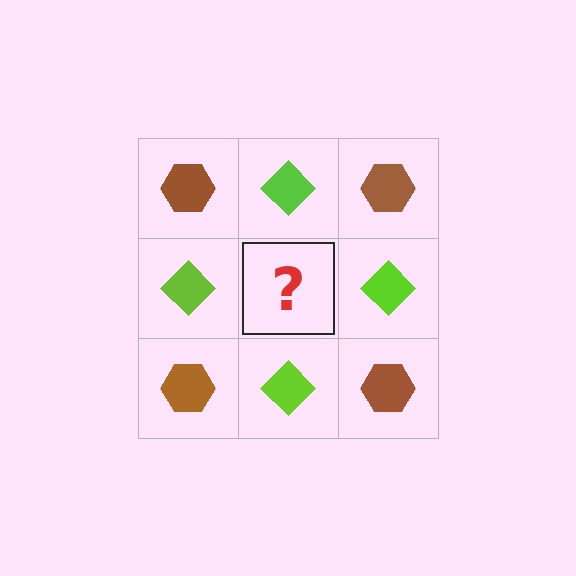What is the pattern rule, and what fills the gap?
The rule is that it alternates brown hexagon and lime diamond in a checkerboard pattern. The gap should be filled with a brown hexagon.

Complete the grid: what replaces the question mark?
The question mark should be replaced with a brown hexagon.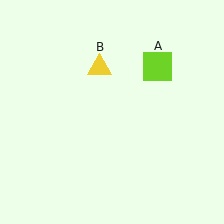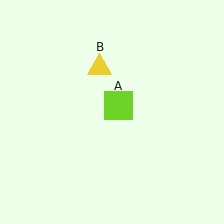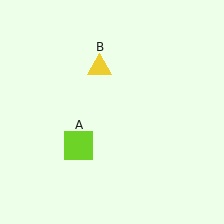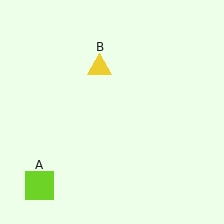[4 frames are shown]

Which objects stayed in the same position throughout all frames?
Yellow triangle (object B) remained stationary.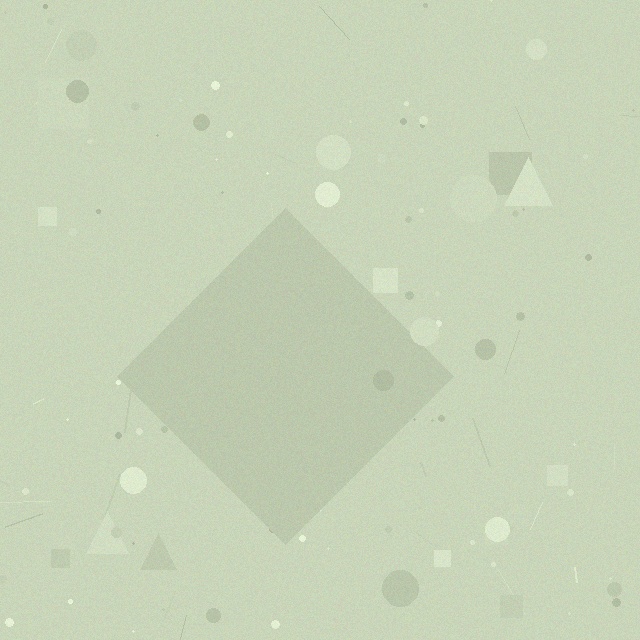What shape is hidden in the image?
A diamond is hidden in the image.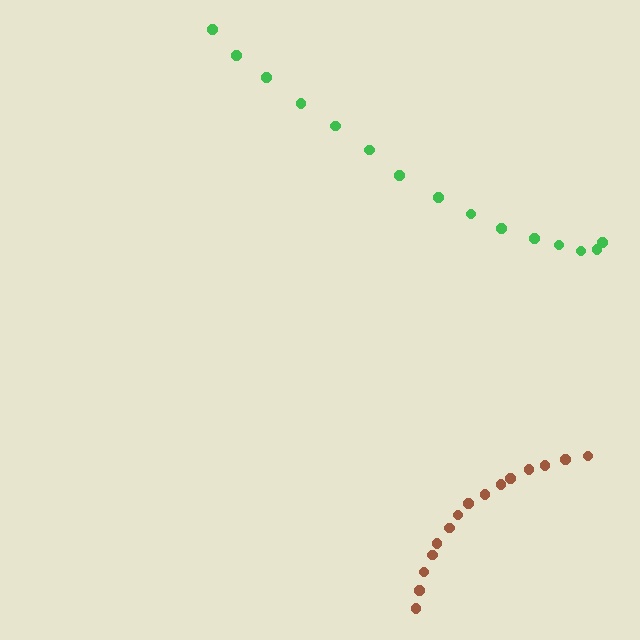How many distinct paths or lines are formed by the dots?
There are 2 distinct paths.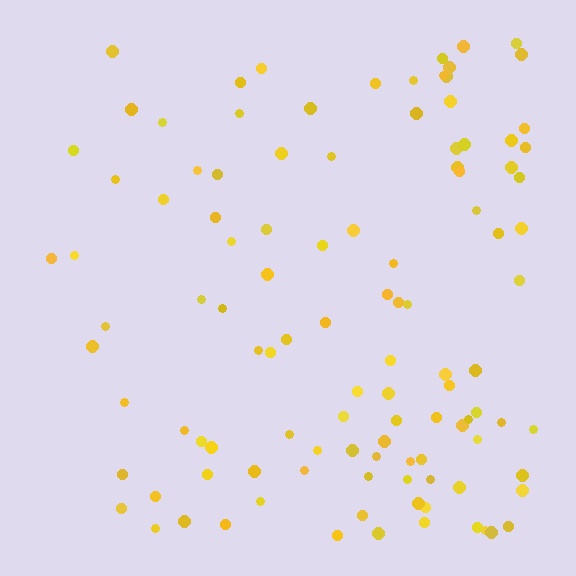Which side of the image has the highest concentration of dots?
The right.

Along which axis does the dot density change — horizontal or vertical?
Horizontal.